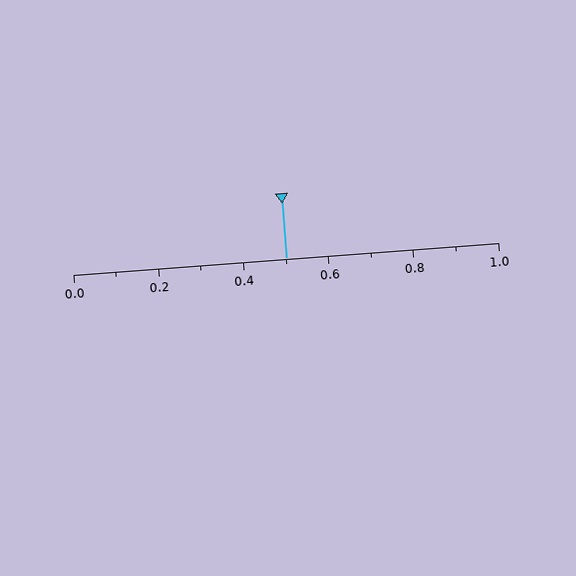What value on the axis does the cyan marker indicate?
The marker indicates approximately 0.5.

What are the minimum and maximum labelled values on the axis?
The axis runs from 0.0 to 1.0.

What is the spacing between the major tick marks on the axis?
The major ticks are spaced 0.2 apart.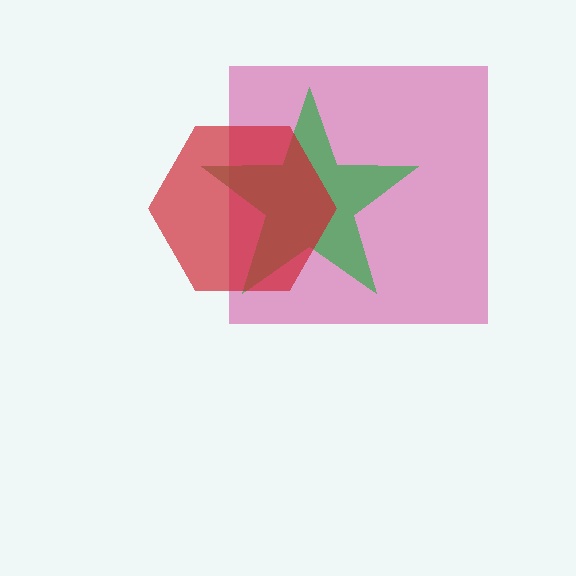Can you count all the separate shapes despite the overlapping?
Yes, there are 3 separate shapes.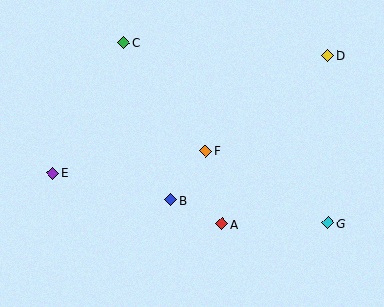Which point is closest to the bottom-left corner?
Point E is closest to the bottom-left corner.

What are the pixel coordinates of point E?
Point E is at (53, 173).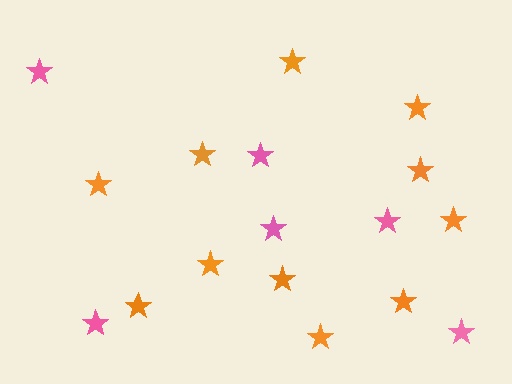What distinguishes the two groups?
There are 2 groups: one group of orange stars (11) and one group of pink stars (6).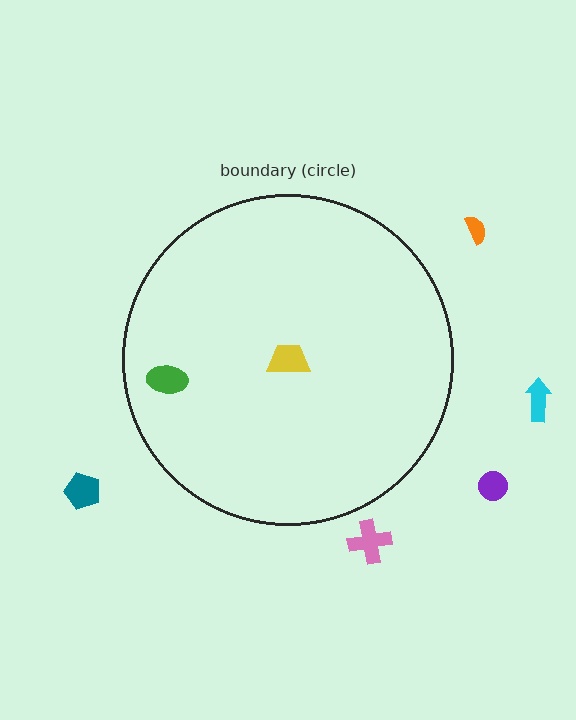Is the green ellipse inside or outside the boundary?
Inside.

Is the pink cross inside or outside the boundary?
Outside.